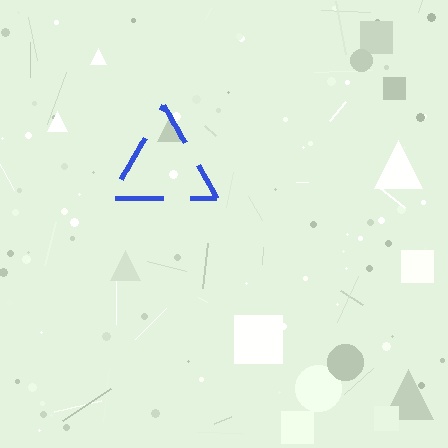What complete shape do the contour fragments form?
The contour fragments form a triangle.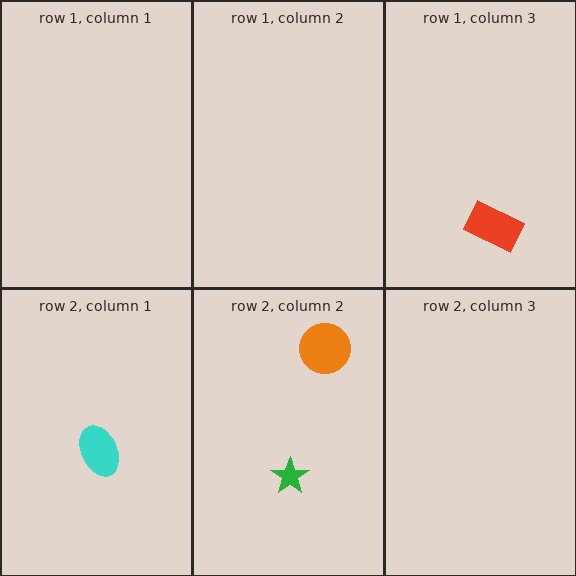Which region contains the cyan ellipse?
The row 2, column 1 region.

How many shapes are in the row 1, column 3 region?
1.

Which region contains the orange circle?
The row 2, column 2 region.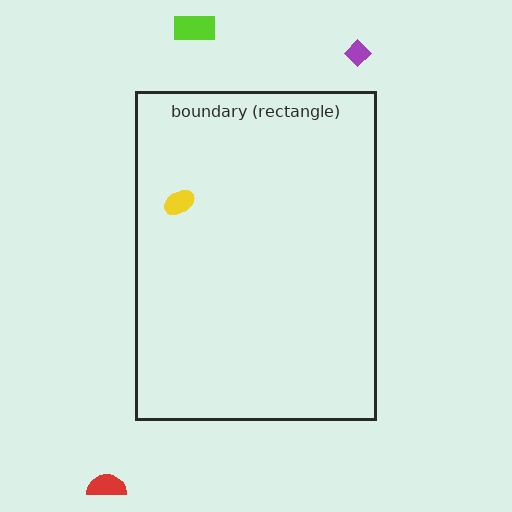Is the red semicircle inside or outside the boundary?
Outside.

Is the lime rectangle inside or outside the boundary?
Outside.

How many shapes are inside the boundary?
1 inside, 3 outside.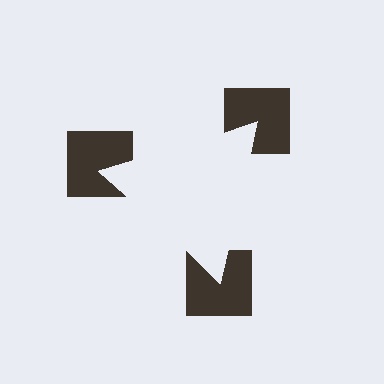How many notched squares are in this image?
There are 3 — one at each vertex of the illusory triangle.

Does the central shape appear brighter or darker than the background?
It typically appears slightly brighter than the background, even though no actual brightness change is drawn.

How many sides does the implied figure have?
3 sides.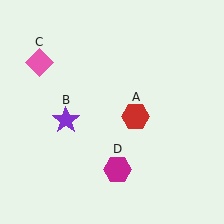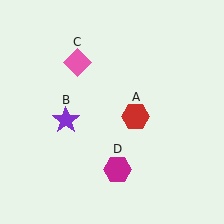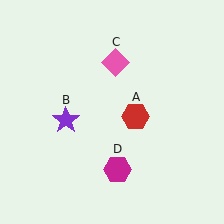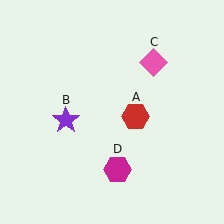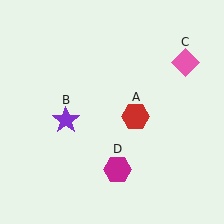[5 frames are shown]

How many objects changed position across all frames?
1 object changed position: pink diamond (object C).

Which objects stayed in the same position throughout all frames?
Red hexagon (object A) and purple star (object B) and magenta hexagon (object D) remained stationary.